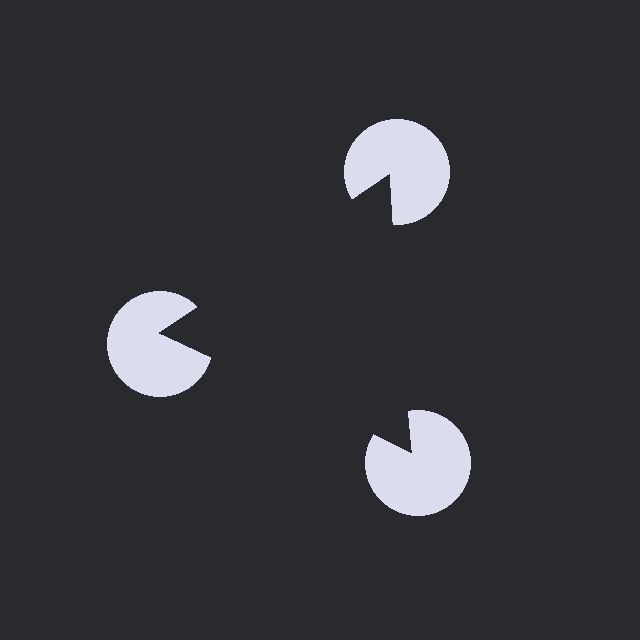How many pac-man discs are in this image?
There are 3 — one at each vertex of the illusory triangle.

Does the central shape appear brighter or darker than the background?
It typically appears slightly darker than the background, even though no actual brightness change is drawn.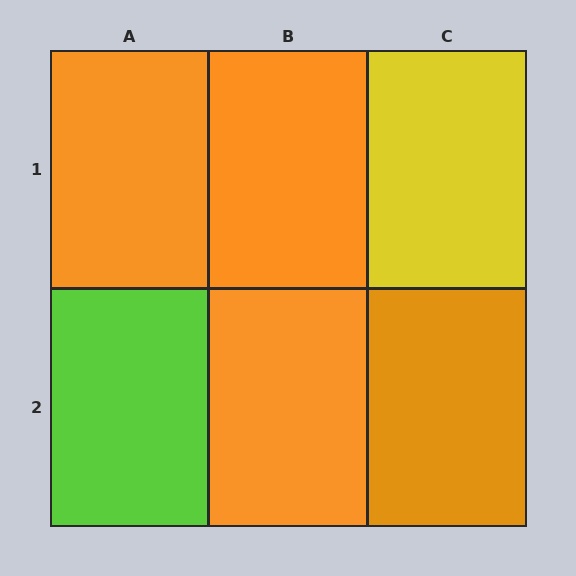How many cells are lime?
1 cell is lime.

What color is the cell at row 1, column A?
Orange.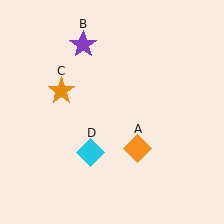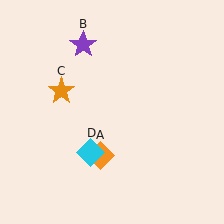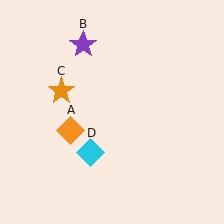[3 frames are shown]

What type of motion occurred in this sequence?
The orange diamond (object A) rotated clockwise around the center of the scene.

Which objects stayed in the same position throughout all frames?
Purple star (object B) and orange star (object C) and cyan diamond (object D) remained stationary.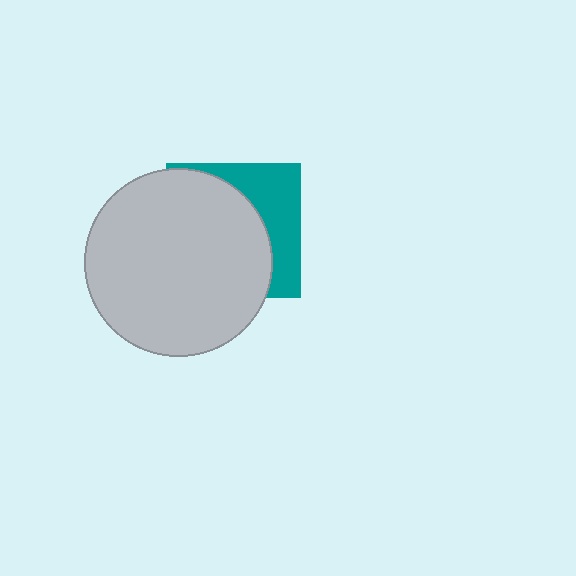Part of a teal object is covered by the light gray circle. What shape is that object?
It is a square.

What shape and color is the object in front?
The object in front is a light gray circle.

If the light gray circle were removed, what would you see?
You would see the complete teal square.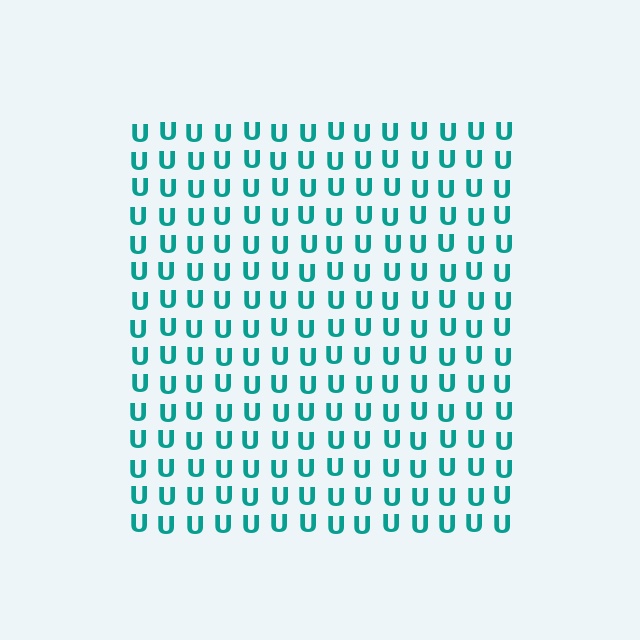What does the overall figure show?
The overall figure shows a square.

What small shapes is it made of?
It is made of small letter U's.